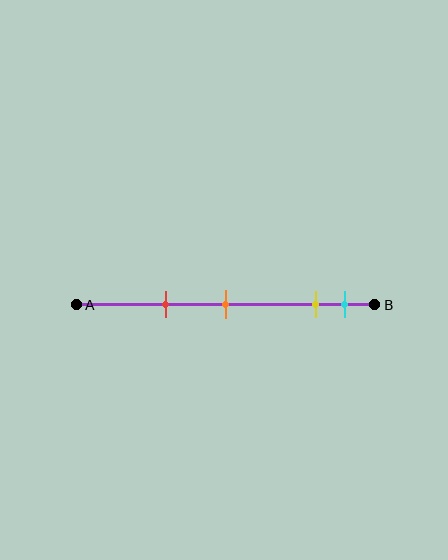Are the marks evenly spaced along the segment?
No, the marks are not evenly spaced.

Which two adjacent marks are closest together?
The yellow and cyan marks are the closest adjacent pair.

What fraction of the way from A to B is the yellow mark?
The yellow mark is approximately 80% (0.8) of the way from A to B.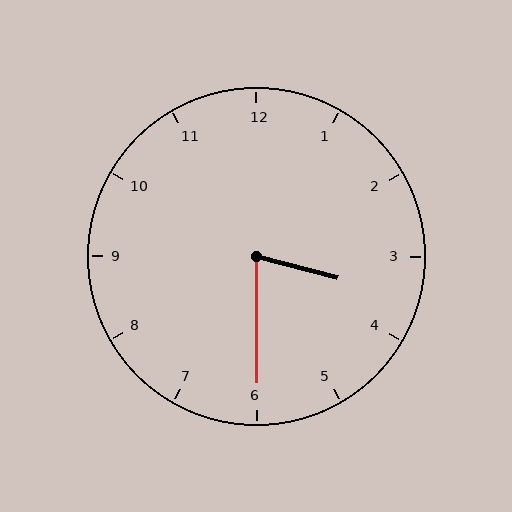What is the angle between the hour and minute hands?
Approximately 75 degrees.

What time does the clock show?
3:30.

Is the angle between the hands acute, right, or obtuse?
It is acute.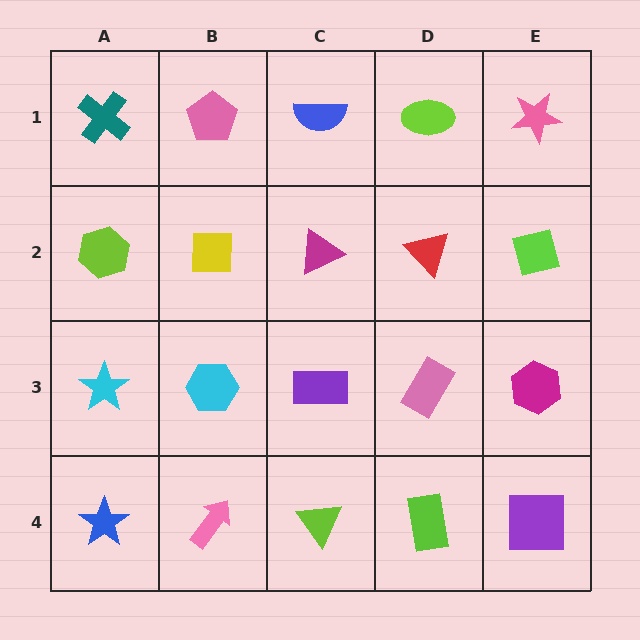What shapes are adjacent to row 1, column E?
A lime square (row 2, column E), a lime ellipse (row 1, column D).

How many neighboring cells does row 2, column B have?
4.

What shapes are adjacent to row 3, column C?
A magenta triangle (row 2, column C), a lime triangle (row 4, column C), a cyan hexagon (row 3, column B), a pink rectangle (row 3, column D).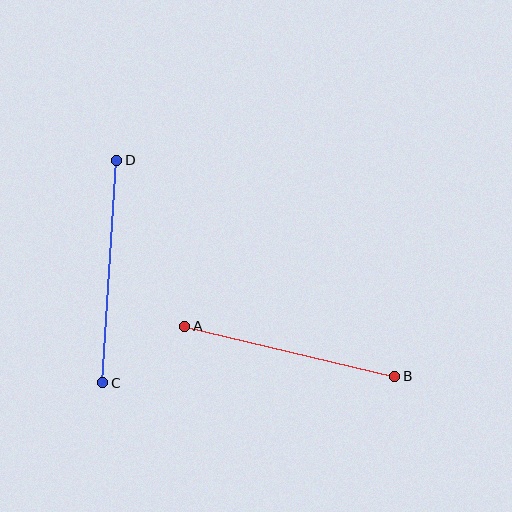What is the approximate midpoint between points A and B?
The midpoint is at approximately (290, 351) pixels.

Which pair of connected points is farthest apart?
Points C and D are farthest apart.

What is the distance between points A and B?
The distance is approximately 216 pixels.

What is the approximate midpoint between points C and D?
The midpoint is at approximately (110, 271) pixels.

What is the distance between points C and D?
The distance is approximately 223 pixels.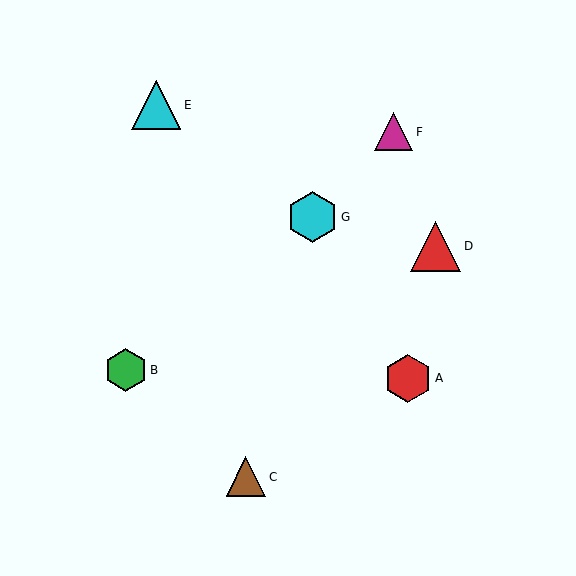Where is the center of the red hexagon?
The center of the red hexagon is at (408, 378).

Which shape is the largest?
The cyan hexagon (labeled G) is the largest.